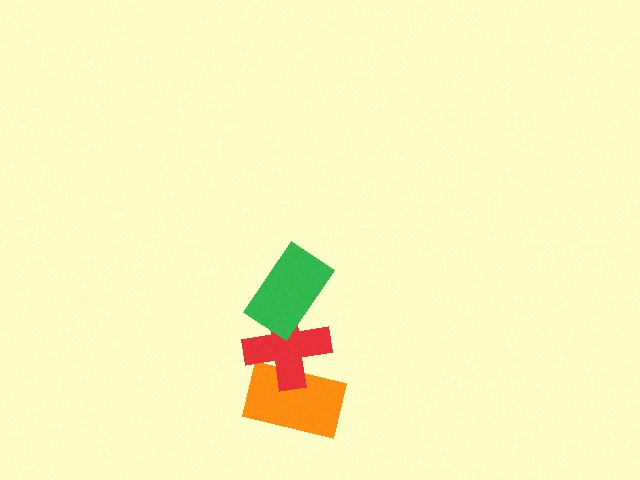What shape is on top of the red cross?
The green rectangle is on top of the red cross.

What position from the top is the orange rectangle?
The orange rectangle is 3rd from the top.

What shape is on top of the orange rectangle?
The red cross is on top of the orange rectangle.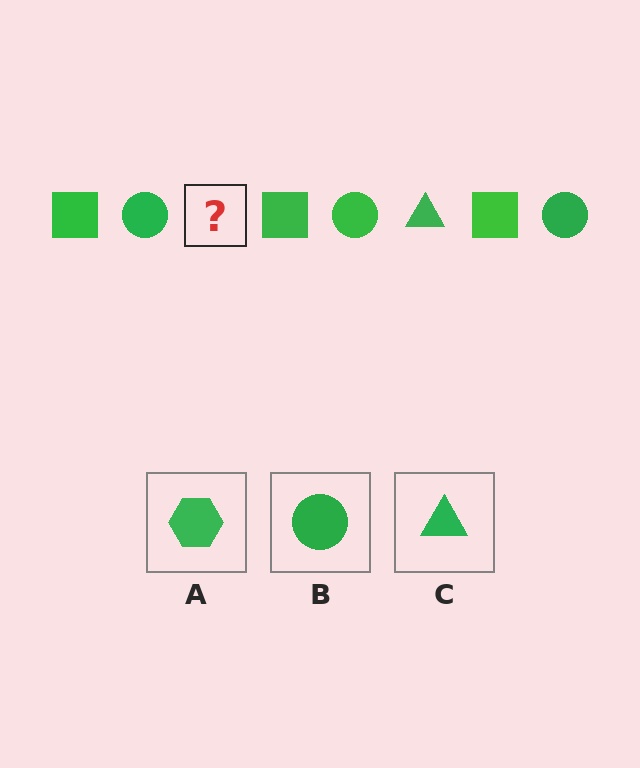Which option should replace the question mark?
Option C.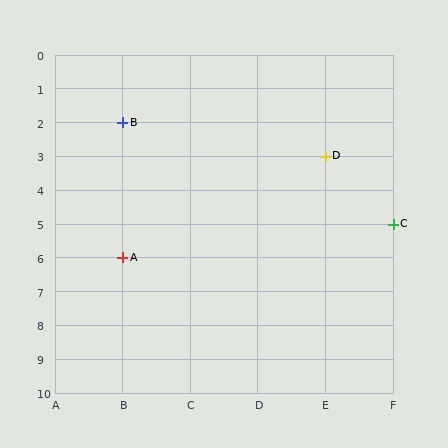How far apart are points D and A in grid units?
Points D and A are 3 columns and 3 rows apart (about 4.2 grid units diagonally).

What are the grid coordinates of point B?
Point B is at grid coordinates (B, 2).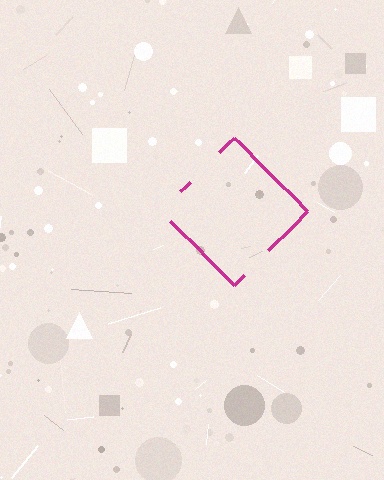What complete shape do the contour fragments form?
The contour fragments form a diamond.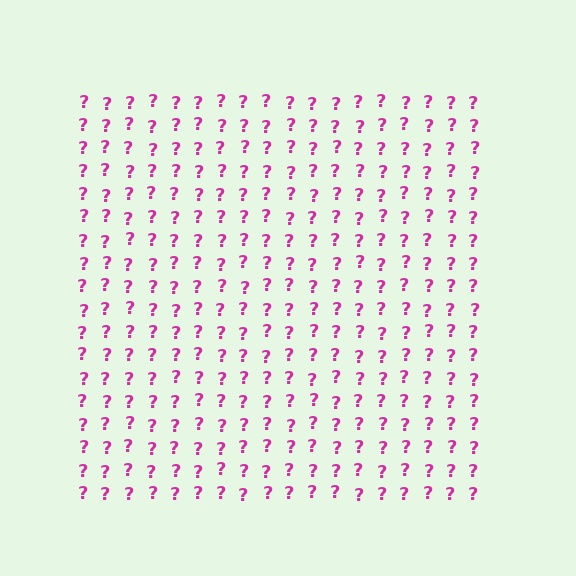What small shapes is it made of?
It is made of small question marks.